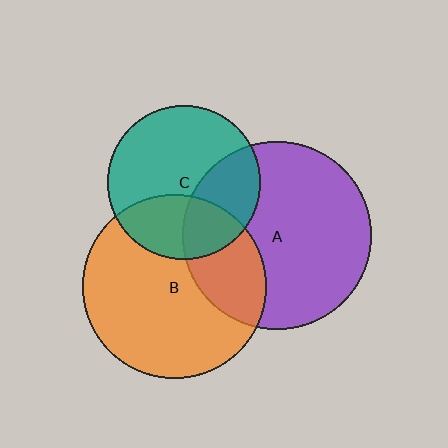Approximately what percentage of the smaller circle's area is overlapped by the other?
Approximately 30%.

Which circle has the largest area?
Circle A (purple).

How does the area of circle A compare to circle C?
Approximately 1.5 times.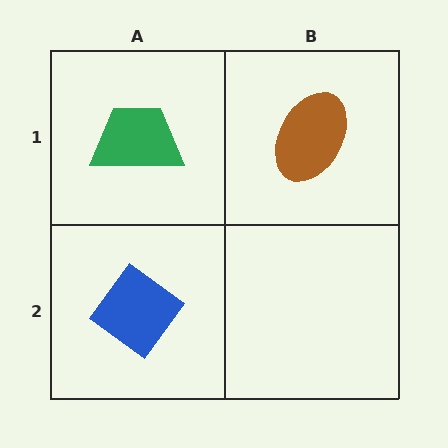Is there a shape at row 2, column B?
No, that cell is empty.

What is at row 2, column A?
A blue diamond.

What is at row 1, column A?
A green trapezoid.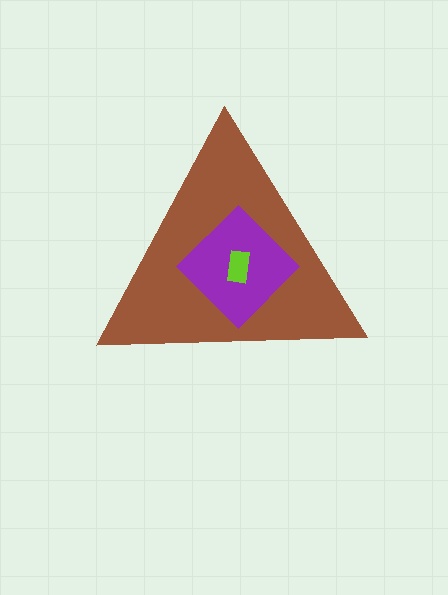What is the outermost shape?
The brown triangle.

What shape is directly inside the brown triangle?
The purple diamond.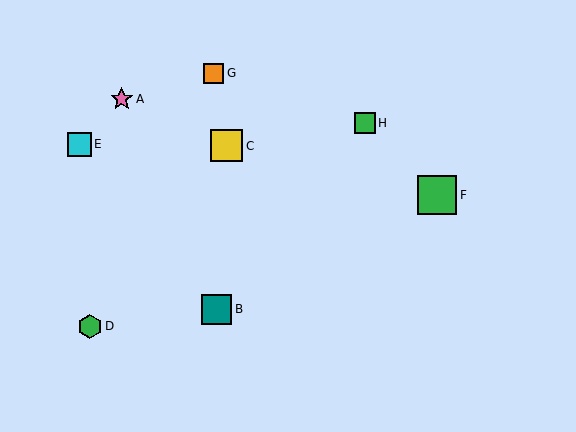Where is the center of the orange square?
The center of the orange square is at (214, 73).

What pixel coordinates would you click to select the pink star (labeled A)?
Click at (122, 99) to select the pink star A.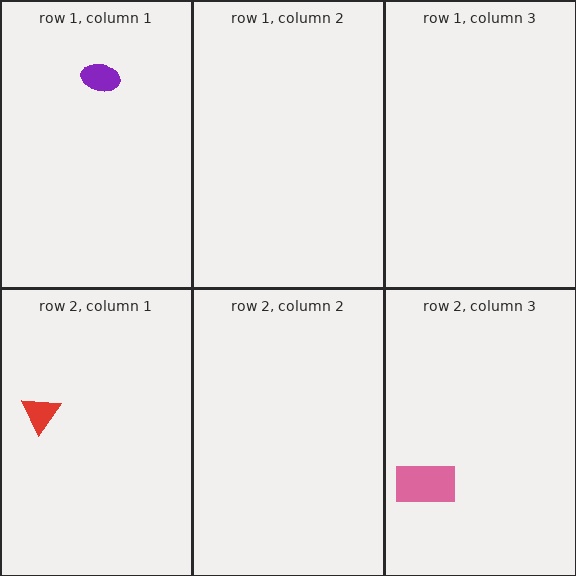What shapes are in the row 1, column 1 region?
The purple ellipse.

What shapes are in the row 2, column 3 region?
The pink rectangle.